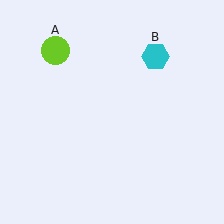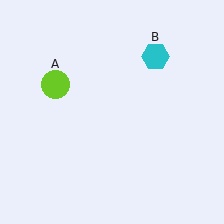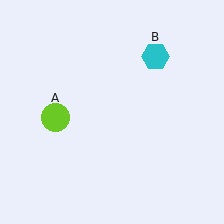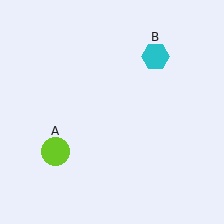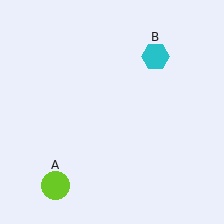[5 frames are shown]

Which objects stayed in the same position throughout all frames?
Cyan hexagon (object B) remained stationary.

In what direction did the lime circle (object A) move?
The lime circle (object A) moved down.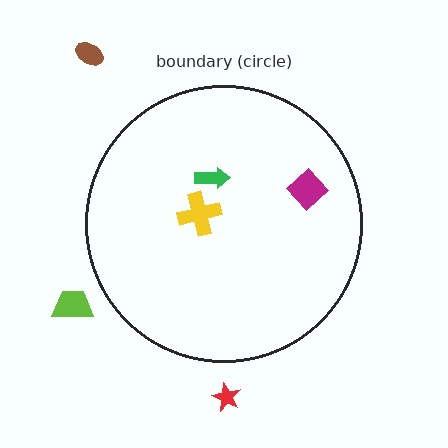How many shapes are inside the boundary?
3 inside, 3 outside.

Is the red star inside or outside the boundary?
Outside.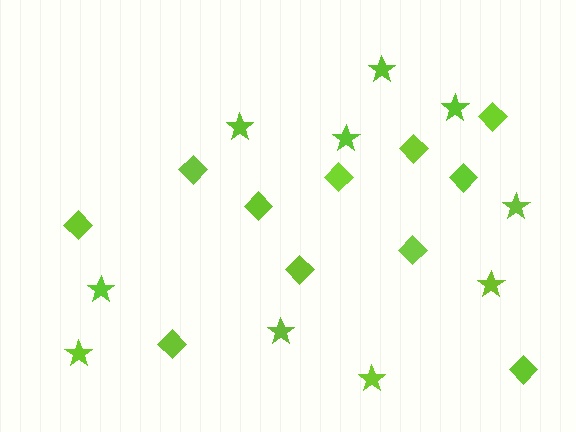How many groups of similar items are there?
There are 2 groups: one group of diamonds (11) and one group of stars (10).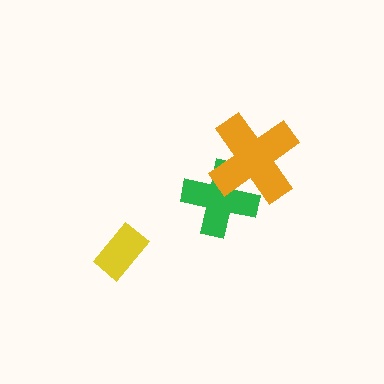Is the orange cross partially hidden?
No, no other shape covers it.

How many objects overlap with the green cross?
1 object overlaps with the green cross.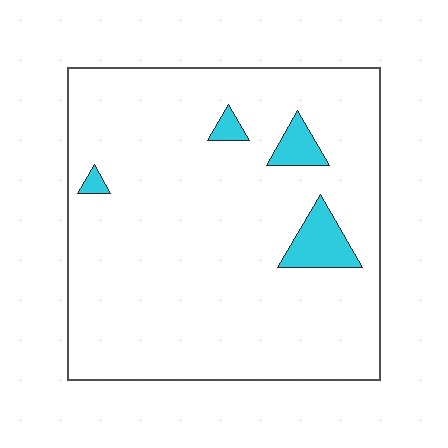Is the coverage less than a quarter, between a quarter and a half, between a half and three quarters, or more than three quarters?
Less than a quarter.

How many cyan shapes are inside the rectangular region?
4.